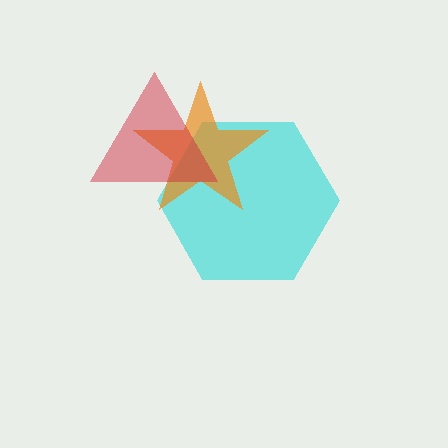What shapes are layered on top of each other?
The layered shapes are: a cyan hexagon, an orange star, a red triangle.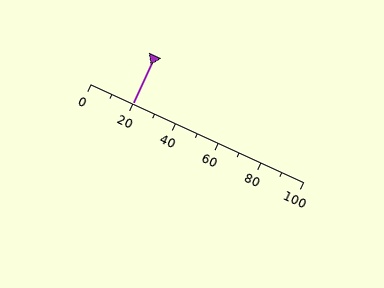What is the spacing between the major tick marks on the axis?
The major ticks are spaced 20 apart.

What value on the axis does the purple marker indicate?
The marker indicates approximately 20.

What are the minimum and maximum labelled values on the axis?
The axis runs from 0 to 100.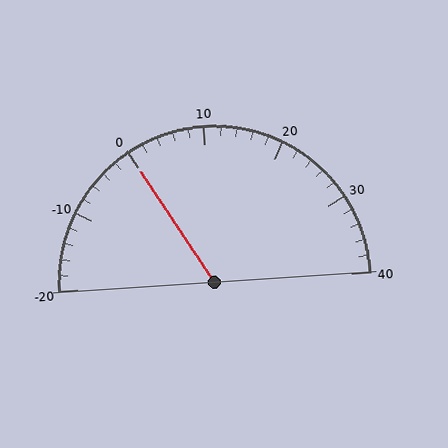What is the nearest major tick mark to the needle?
The nearest major tick mark is 0.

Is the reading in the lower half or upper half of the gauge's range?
The reading is in the lower half of the range (-20 to 40).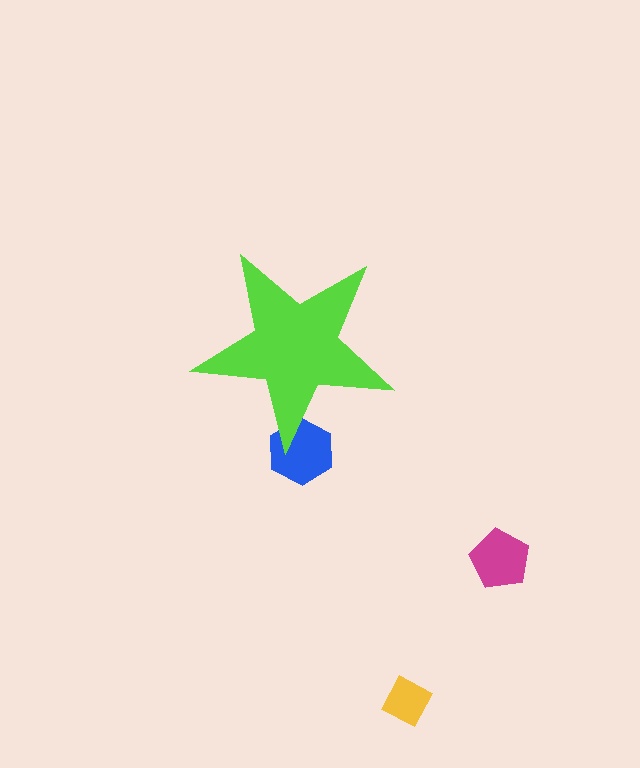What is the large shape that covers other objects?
A lime star.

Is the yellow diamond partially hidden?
No, the yellow diamond is fully visible.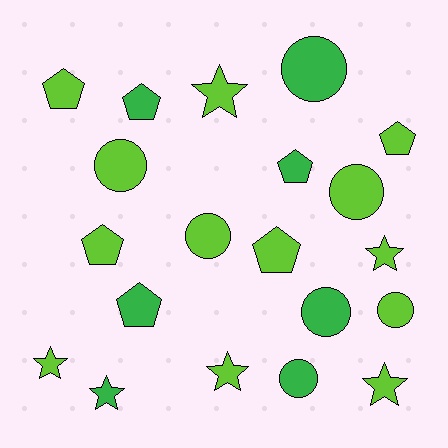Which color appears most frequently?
Lime, with 13 objects.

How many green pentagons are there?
There are 3 green pentagons.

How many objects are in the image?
There are 20 objects.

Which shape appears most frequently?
Pentagon, with 7 objects.